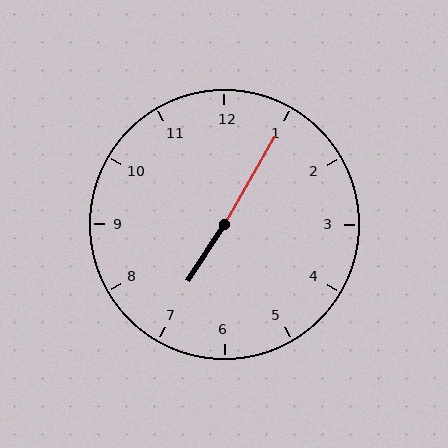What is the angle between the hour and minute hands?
Approximately 178 degrees.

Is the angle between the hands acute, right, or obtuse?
It is obtuse.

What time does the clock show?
7:05.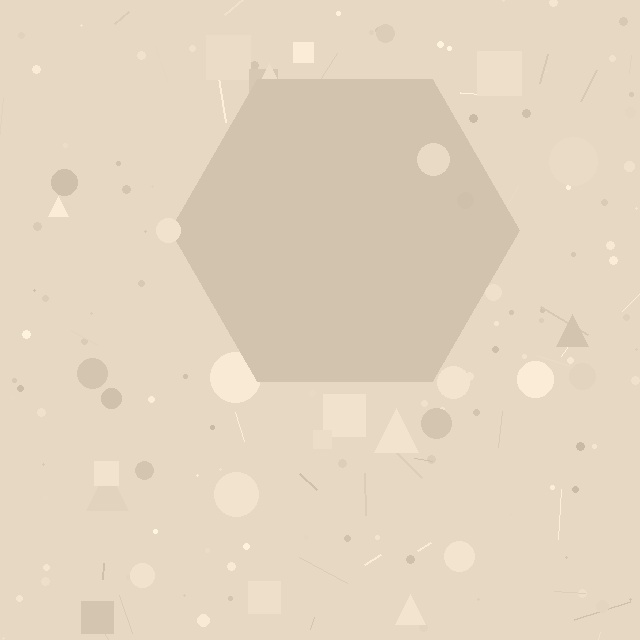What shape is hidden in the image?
A hexagon is hidden in the image.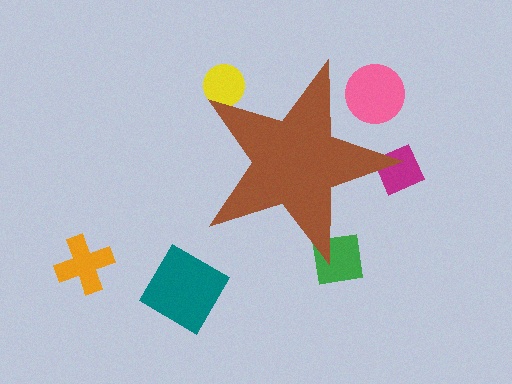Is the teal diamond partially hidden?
No, the teal diamond is fully visible.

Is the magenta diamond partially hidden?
Yes, the magenta diamond is partially hidden behind the brown star.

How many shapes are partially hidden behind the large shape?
4 shapes are partially hidden.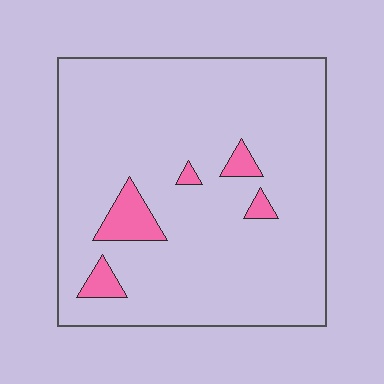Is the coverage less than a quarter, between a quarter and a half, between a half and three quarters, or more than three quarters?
Less than a quarter.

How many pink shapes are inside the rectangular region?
5.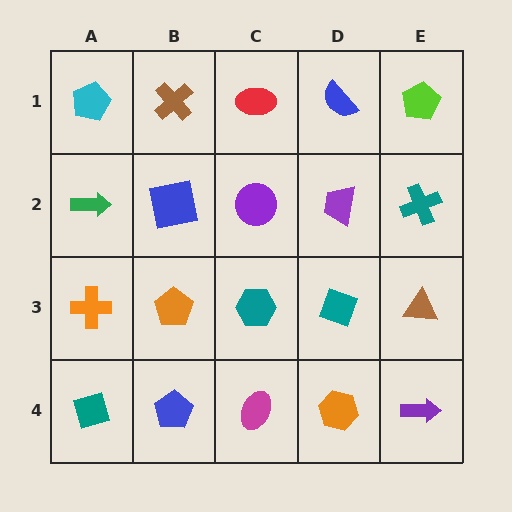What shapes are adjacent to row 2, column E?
A lime pentagon (row 1, column E), a brown triangle (row 3, column E), a purple trapezoid (row 2, column D).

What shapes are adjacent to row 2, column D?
A blue semicircle (row 1, column D), a teal diamond (row 3, column D), a purple circle (row 2, column C), a teal cross (row 2, column E).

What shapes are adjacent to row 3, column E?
A teal cross (row 2, column E), a purple arrow (row 4, column E), a teal diamond (row 3, column D).